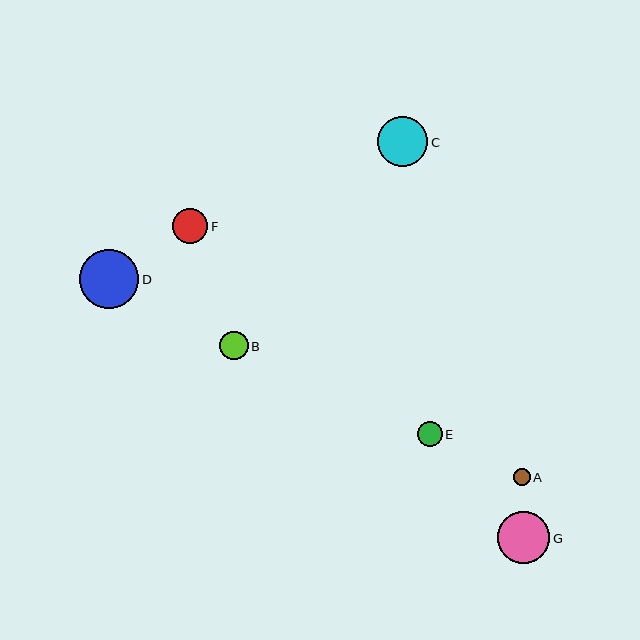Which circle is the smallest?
Circle A is the smallest with a size of approximately 17 pixels.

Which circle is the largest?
Circle D is the largest with a size of approximately 59 pixels.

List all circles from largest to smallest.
From largest to smallest: D, G, C, F, B, E, A.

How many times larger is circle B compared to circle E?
Circle B is approximately 1.1 times the size of circle E.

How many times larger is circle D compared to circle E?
Circle D is approximately 2.4 times the size of circle E.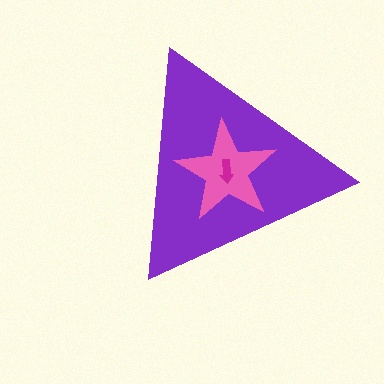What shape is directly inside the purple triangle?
The pink star.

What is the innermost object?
The magenta arrow.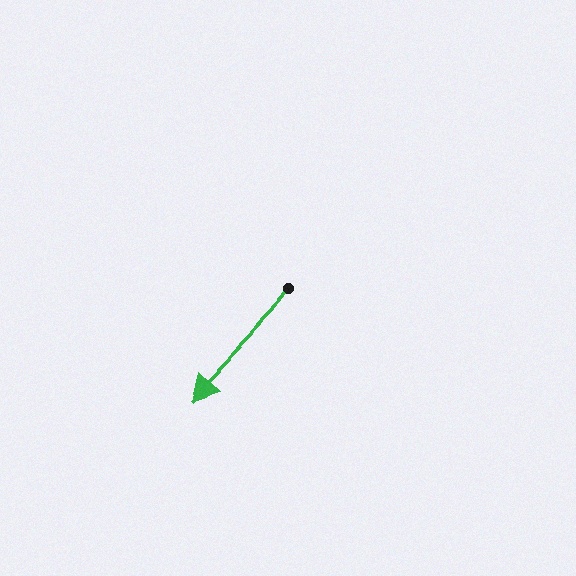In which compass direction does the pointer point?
Southwest.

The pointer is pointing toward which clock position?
Roughly 7 o'clock.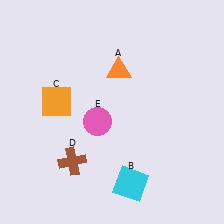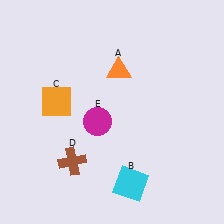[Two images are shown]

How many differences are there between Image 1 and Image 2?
There is 1 difference between the two images.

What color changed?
The circle (E) changed from pink in Image 1 to magenta in Image 2.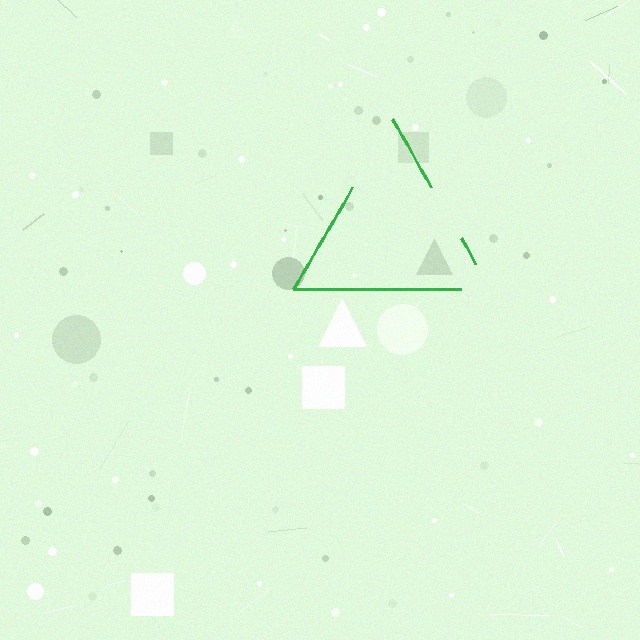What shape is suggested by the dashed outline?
The dashed outline suggests a triangle.